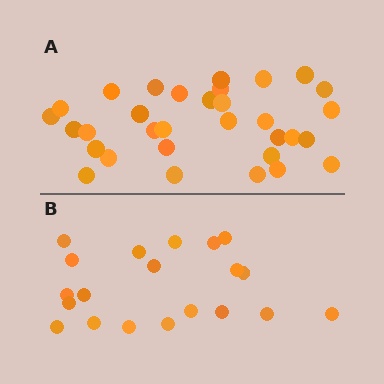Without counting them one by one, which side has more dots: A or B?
Region A (the top region) has more dots.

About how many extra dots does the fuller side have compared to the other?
Region A has roughly 12 or so more dots than region B.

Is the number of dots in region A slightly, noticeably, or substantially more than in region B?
Region A has substantially more. The ratio is roughly 1.6 to 1.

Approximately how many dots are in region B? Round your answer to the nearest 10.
About 20 dots.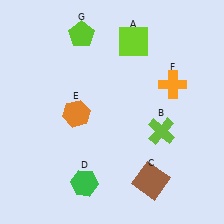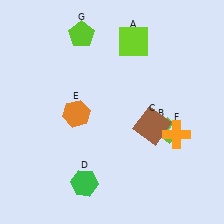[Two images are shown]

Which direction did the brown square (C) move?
The brown square (C) moved up.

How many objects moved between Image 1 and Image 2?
2 objects moved between the two images.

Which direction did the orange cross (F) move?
The orange cross (F) moved down.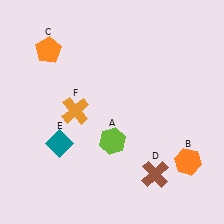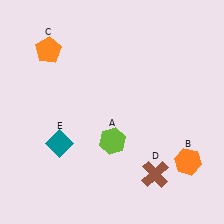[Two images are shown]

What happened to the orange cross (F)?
The orange cross (F) was removed in Image 2. It was in the top-left area of Image 1.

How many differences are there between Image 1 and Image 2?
There is 1 difference between the two images.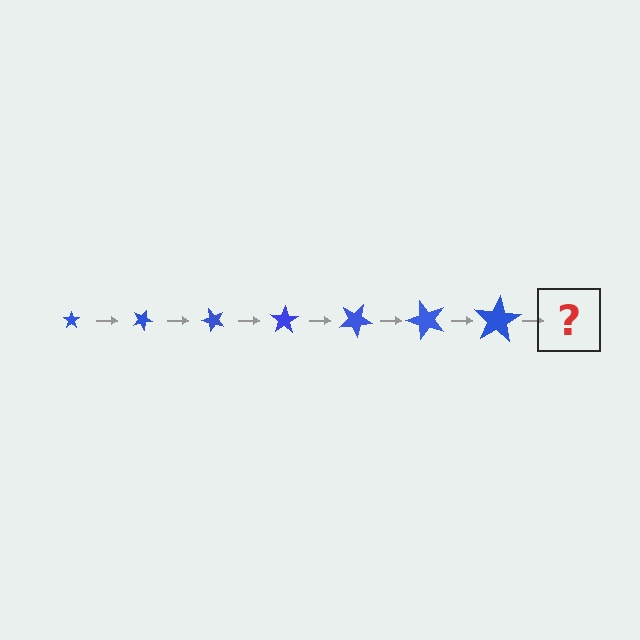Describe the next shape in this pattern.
It should be a star, larger than the previous one and rotated 175 degrees from the start.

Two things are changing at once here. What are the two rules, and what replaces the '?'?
The two rules are that the star grows larger each step and it rotates 25 degrees each step. The '?' should be a star, larger than the previous one and rotated 175 degrees from the start.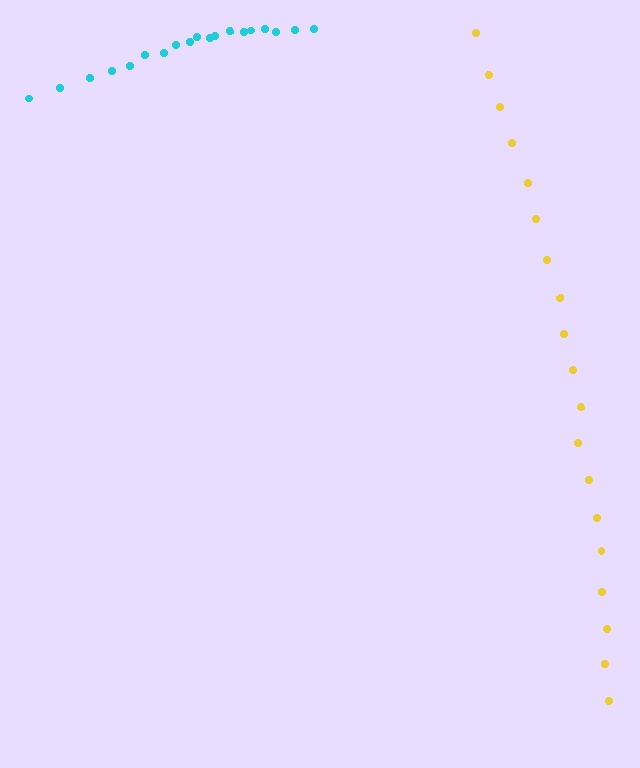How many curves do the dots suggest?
There are 2 distinct paths.